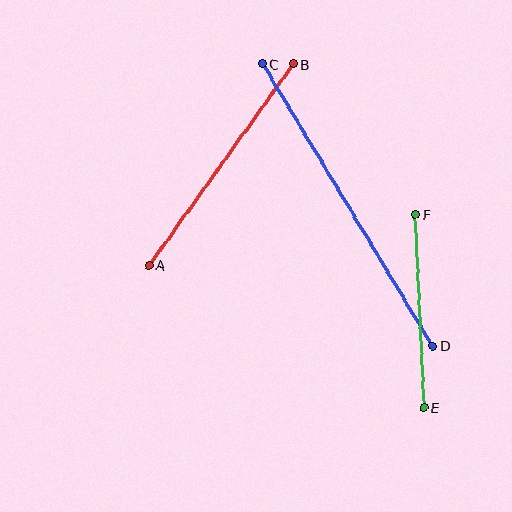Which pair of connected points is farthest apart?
Points C and D are farthest apart.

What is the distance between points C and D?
The distance is approximately 330 pixels.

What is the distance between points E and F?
The distance is approximately 193 pixels.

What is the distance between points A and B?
The distance is approximately 248 pixels.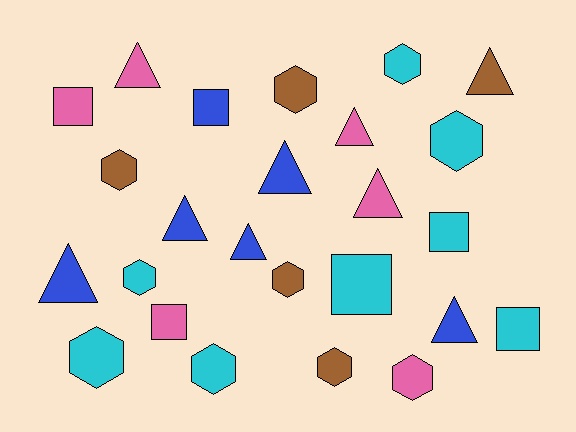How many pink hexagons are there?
There is 1 pink hexagon.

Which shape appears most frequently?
Hexagon, with 10 objects.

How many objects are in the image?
There are 25 objects.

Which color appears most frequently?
Cyan, with 8 objects.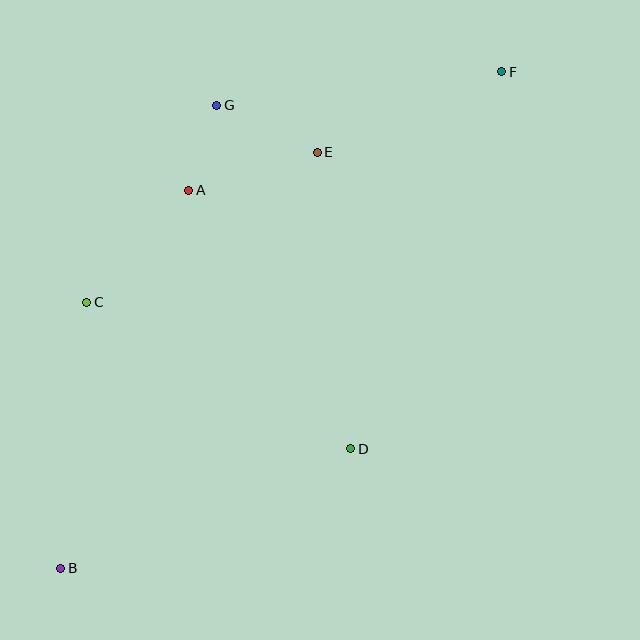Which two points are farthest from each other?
Points B and F are farthest from each other.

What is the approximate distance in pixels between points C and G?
The distance between C and G is approximately 236 pixels.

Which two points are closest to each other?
Points A and G are closest to each other.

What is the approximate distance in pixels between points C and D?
The distance between C and D is approximately 302 pixels.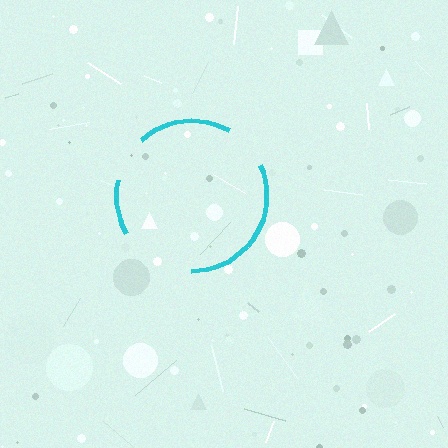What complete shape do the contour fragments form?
The contour fragments form a circle.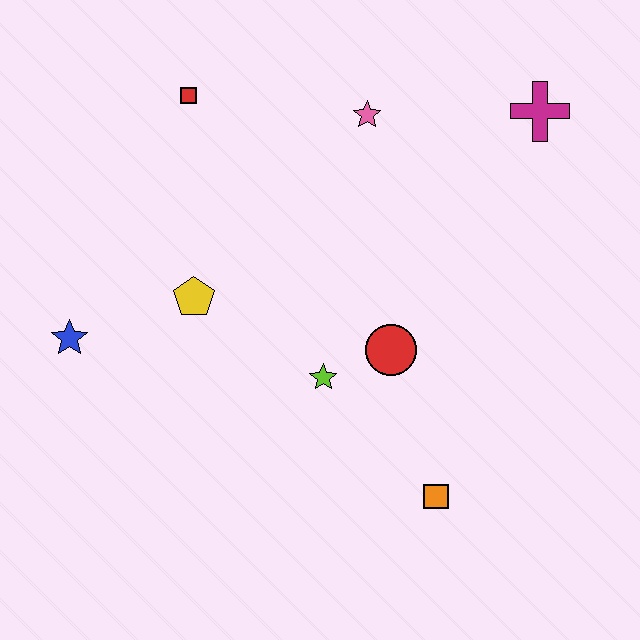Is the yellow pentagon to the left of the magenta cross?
Yes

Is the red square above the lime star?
Yes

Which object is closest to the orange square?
The red circle is closest to the orange square.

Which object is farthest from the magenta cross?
The blue star is farthest from the magenta cross.